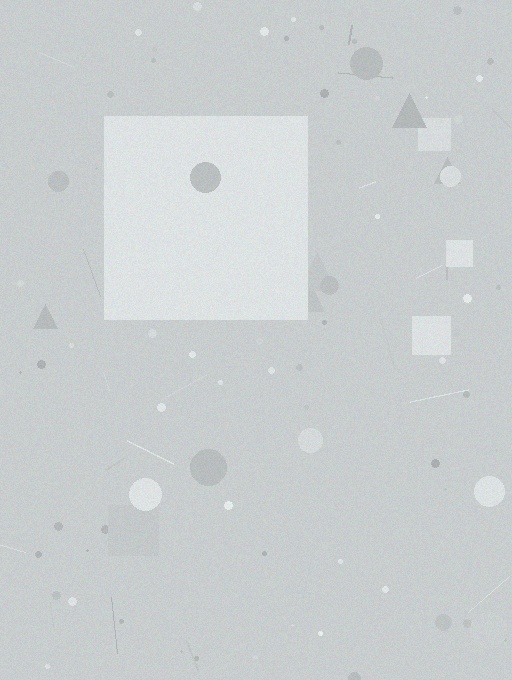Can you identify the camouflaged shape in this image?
The camouflaged shape is a square.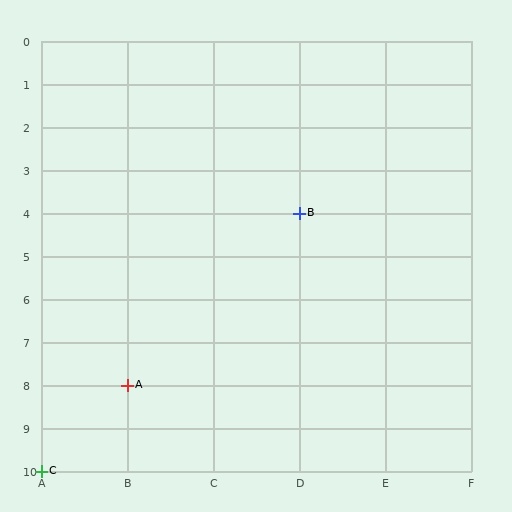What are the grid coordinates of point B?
Point B is at grid coordinates (D, 4).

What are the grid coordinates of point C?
Point C is at grid coordinates (A, 10).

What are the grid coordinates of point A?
Point A is at grid coordinates (B, 8).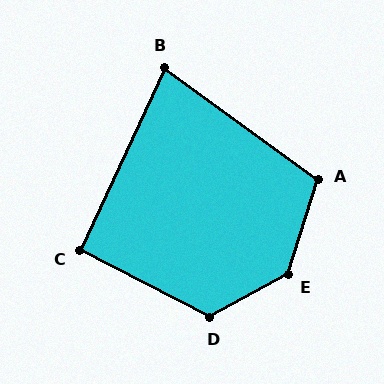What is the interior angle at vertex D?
Approximately 124 degrees (obtuse).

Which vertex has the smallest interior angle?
B, at approximately 79 degrees.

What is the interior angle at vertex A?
Approximately 109 degrees (obtuse).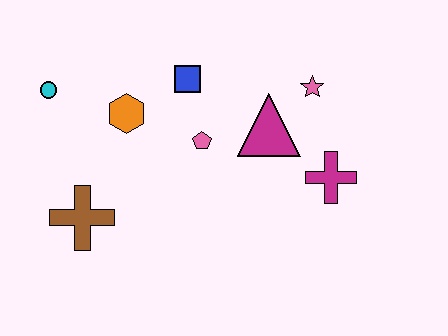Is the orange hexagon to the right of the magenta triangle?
No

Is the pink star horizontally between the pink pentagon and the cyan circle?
No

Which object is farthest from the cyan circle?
The magenta cross is farthest from the cyan circle.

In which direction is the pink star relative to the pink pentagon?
The pink star is to the right of the pink pentagon.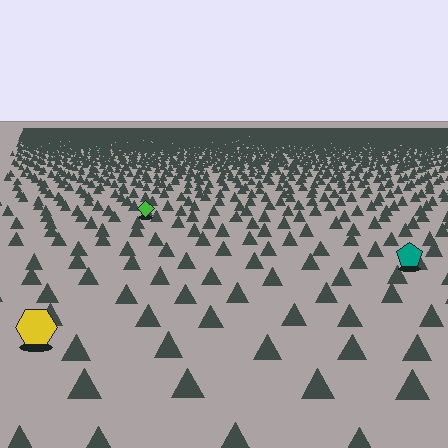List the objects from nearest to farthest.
From nearest to farthest: the yellow hexagon, the teal pentagon, the green diamond.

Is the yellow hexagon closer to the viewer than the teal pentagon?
Yes. The yellow hexagon is closer — you can tell from the texture gradient: the ground texture is coarser near it.